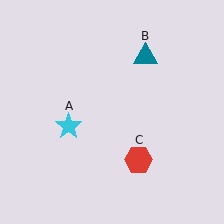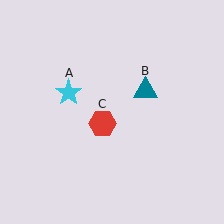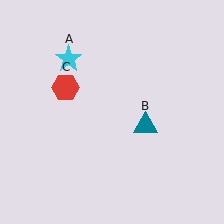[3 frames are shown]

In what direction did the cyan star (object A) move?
The cyan star (object A) moved up.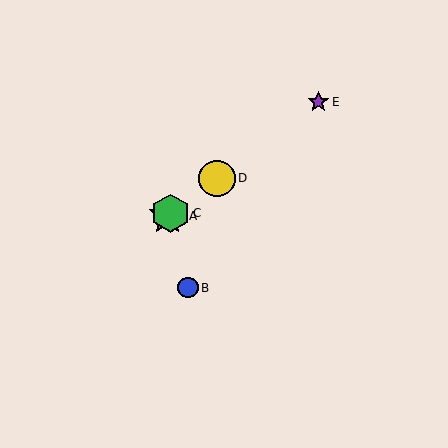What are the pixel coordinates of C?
Object C is at (171, 213).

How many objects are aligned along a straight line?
4 objects (A, C, D, E) are aligned along a straight line.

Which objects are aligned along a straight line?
Objects A, C, D, E are aligned along a straight line.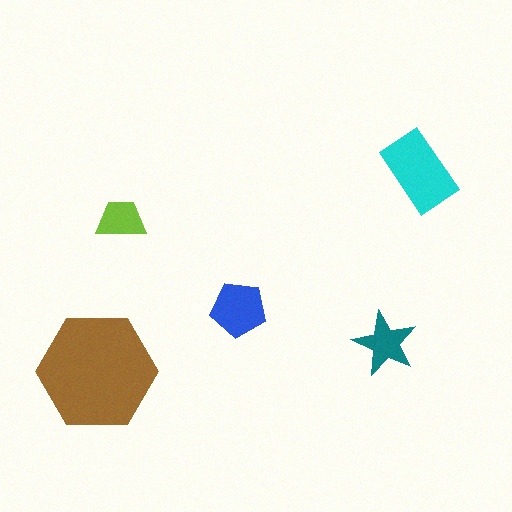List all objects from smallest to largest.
The lime trapezoid, the teal star, the blue pentagon, the cyan rectangle, the brown hexagon.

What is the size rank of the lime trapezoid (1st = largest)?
5th.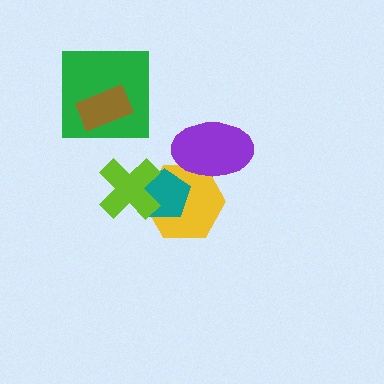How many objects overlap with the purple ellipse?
1 object overlaps with the purple ellipse.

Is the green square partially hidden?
Yes, it is partially covered by another shape.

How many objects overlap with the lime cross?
2 objects overlap with the lime cross.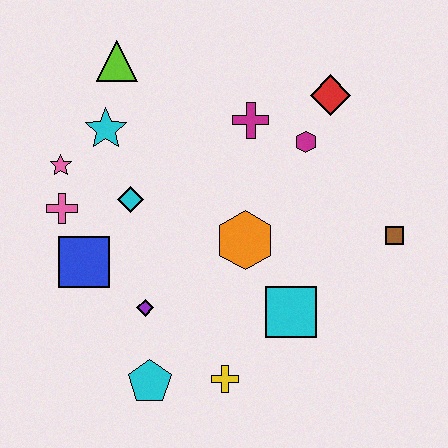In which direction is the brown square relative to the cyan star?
The brown square is to the right of the cyan star.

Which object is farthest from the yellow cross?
The lime triangle is farthest from the yellow cross.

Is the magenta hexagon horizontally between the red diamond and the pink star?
Yes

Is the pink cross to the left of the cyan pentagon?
Yes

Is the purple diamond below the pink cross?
Yes